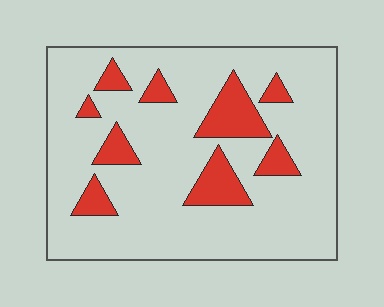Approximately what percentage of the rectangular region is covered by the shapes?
Approximately 15%.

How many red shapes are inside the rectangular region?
9.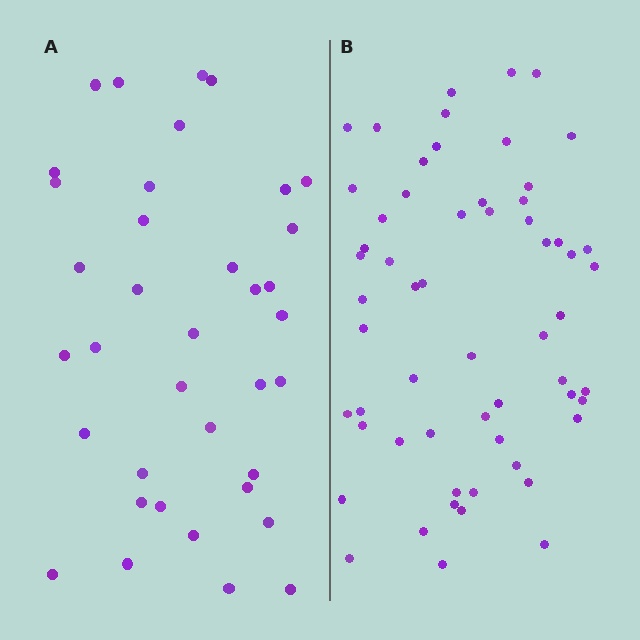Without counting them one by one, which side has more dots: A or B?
Region B (the right region) has more dots.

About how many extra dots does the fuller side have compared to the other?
Region B has approximately 20 more dots than region A.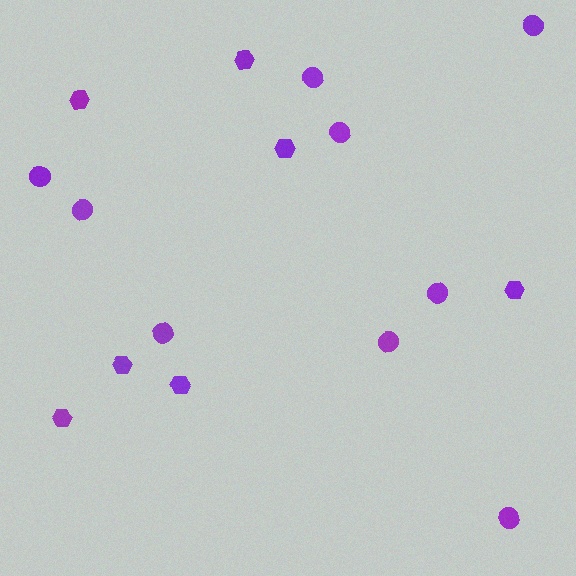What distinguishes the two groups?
There are 2 groups: one group of hexagons (7) and one group of circles (9).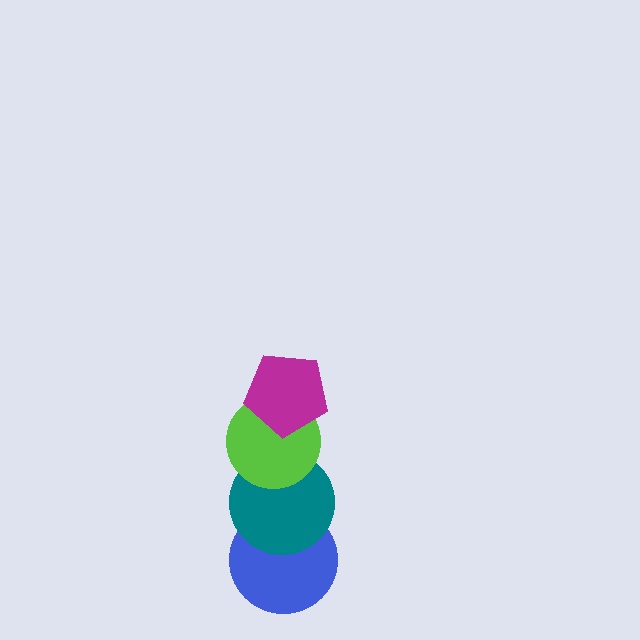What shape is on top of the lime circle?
The magenta pentagon is on top of the lime circle.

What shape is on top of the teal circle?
The lime circle is on top of the teal circle.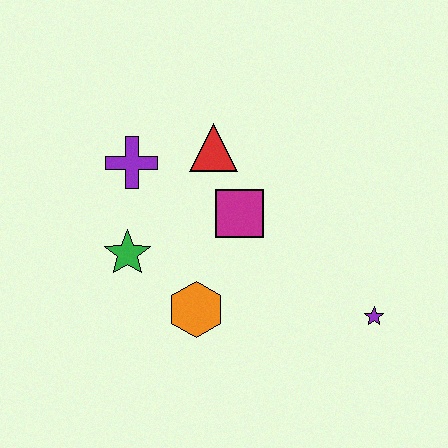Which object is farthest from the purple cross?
The purple star is farthest from the purple cross.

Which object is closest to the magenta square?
The red triangle is closest to the magenta square.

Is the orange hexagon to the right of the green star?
Yes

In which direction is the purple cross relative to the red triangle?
The purple cross is to the left of the red triangle.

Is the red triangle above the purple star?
Yes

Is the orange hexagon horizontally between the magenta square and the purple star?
No